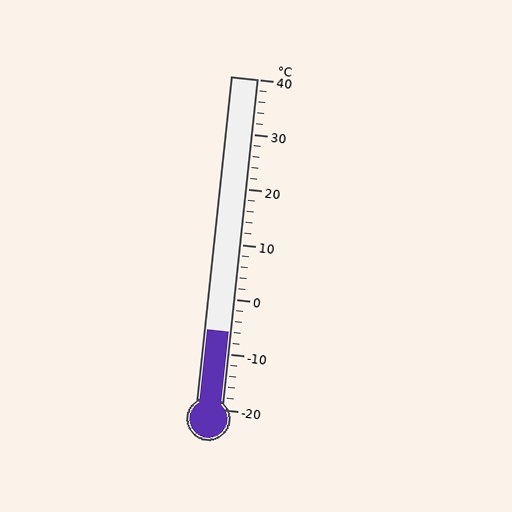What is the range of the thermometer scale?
The thermometer scale ranges from -20°C to 40°C.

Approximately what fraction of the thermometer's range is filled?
The thermometer is filled to approximately 25% of its range.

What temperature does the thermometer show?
The thermometer shows approximately -6°C.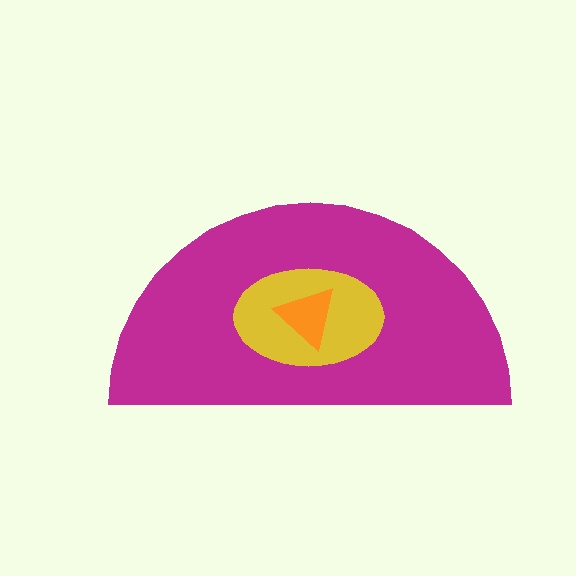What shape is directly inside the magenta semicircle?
The yellow ellipse.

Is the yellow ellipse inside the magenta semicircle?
Yes.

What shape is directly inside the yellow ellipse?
The orange triangle.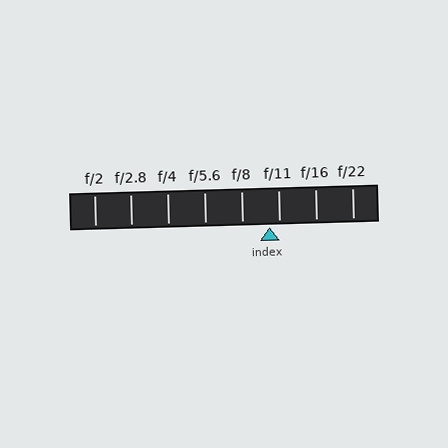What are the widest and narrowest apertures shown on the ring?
The widest aperture shown is f/2 and the narrowest is f/22.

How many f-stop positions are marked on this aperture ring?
There are 8 f-stop positions marked.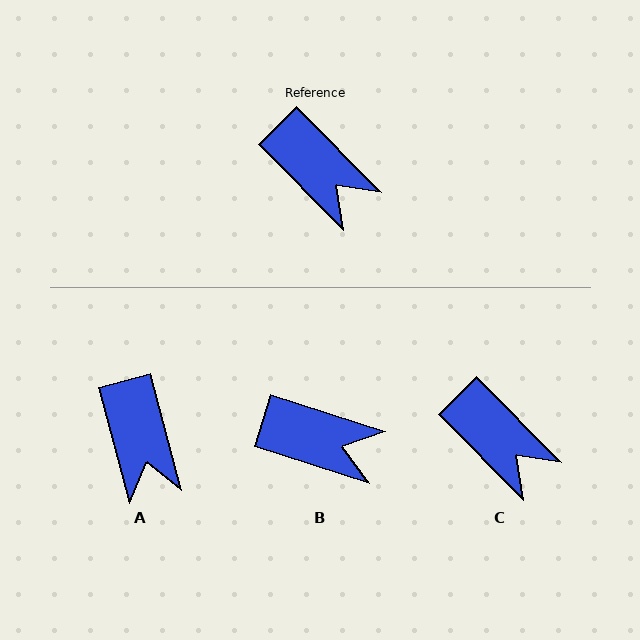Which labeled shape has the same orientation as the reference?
C.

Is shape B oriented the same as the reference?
No, it is off by about 28 degrees.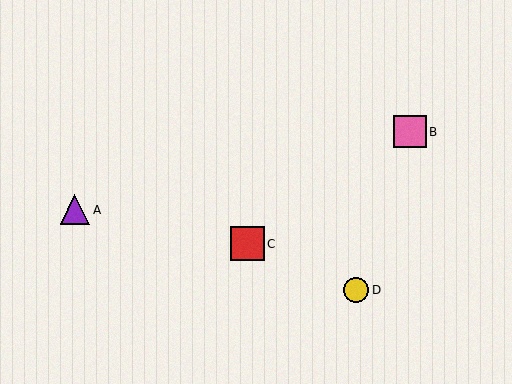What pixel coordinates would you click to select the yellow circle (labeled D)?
Click at (356, 290) to select the yellow circle D.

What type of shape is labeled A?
Shape A is a purple triangle.